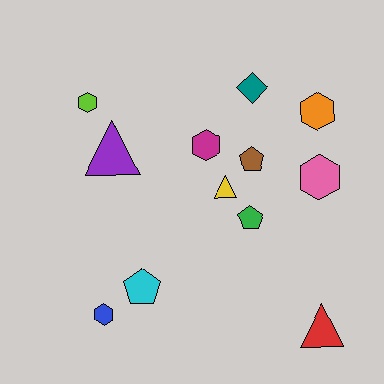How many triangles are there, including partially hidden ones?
There are 3 triangles.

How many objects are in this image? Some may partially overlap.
There are 12 objects.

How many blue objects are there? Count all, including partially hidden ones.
There is 1 blue object.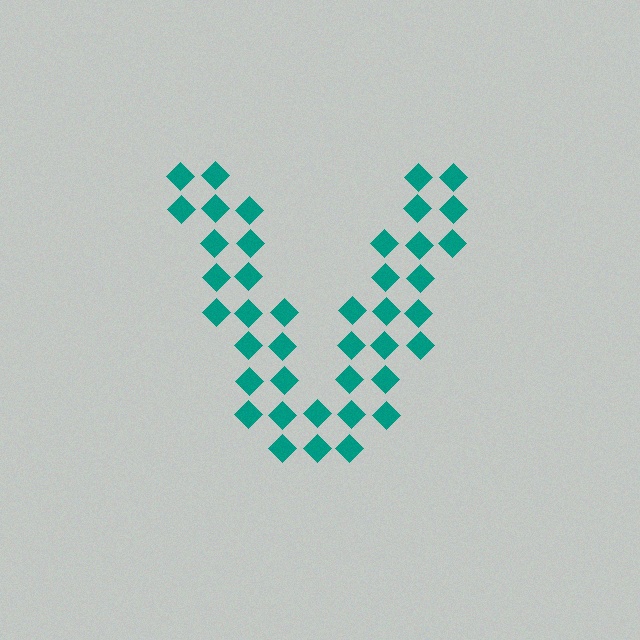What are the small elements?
The small elements are diamonds.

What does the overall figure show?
The overall figure shows the letter V.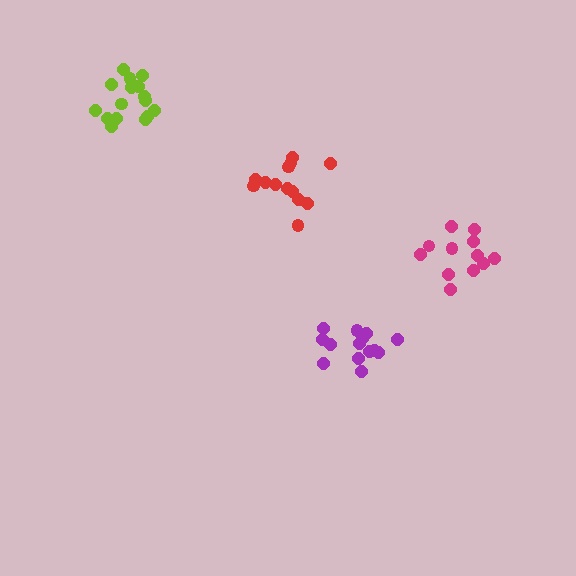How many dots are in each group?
Group 1: 14 dots, Group 2: 16 dots, Group 3: 13 dots, Group 4: 12 dots (55 total).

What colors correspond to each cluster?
The clusters are colored: purple, lime, red, magenta.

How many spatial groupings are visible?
There are 4 spatial groupings.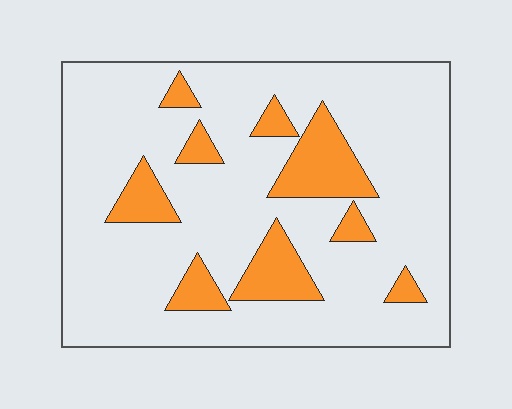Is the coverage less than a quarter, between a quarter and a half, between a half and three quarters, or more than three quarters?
Less than a quarter.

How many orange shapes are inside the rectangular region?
9.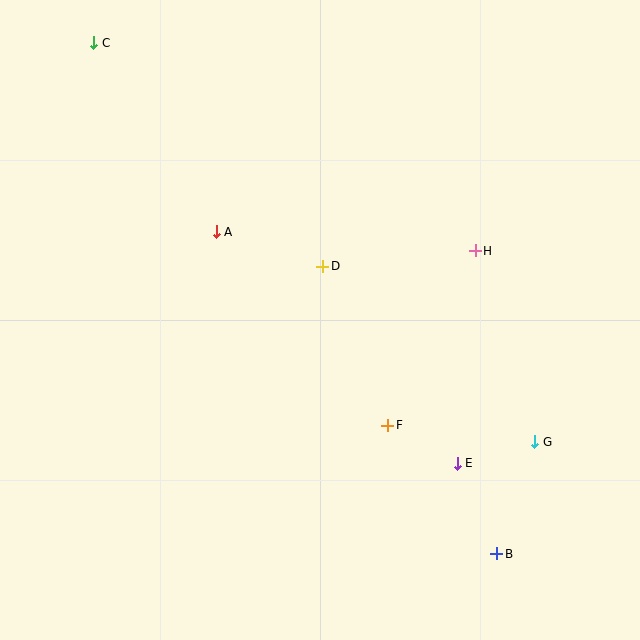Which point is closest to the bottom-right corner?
Point B is closest to the bottom-right corner.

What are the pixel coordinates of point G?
Point G is at (535, 442).